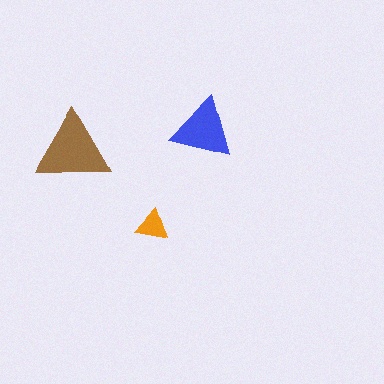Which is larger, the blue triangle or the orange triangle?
The blue one.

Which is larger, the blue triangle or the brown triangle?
The brown one.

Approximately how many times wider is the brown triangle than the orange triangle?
About 2.5 times wider.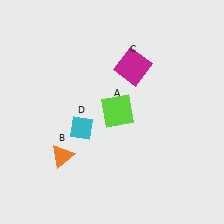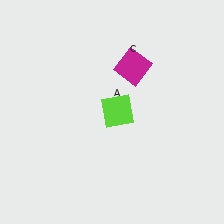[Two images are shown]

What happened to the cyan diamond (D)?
The cyan diamond (D) was removed in Image 2. It was in the bottom-left area of Image 1.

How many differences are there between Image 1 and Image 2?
There are 2 differences between the two images.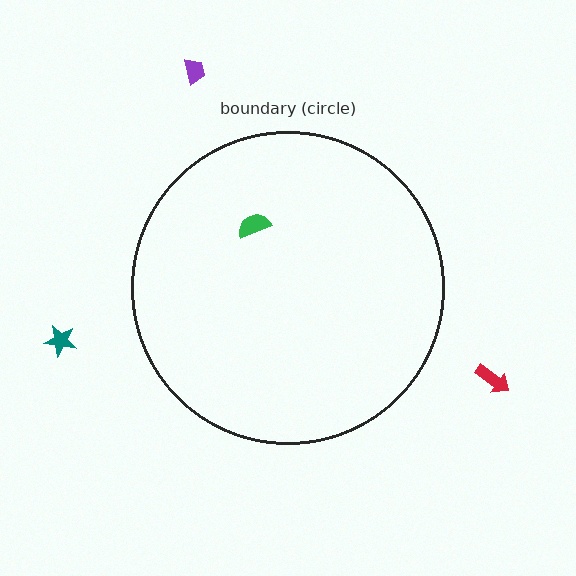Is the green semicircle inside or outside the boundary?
Inside.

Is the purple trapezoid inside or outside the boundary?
Outside.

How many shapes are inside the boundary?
1 inside, 3 outside.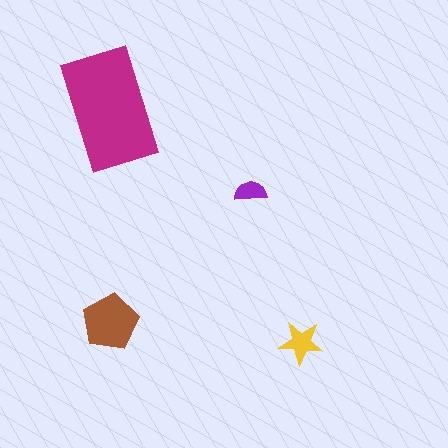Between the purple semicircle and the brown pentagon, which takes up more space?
The brown pentagon.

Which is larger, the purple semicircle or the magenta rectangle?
The magenta rectangle.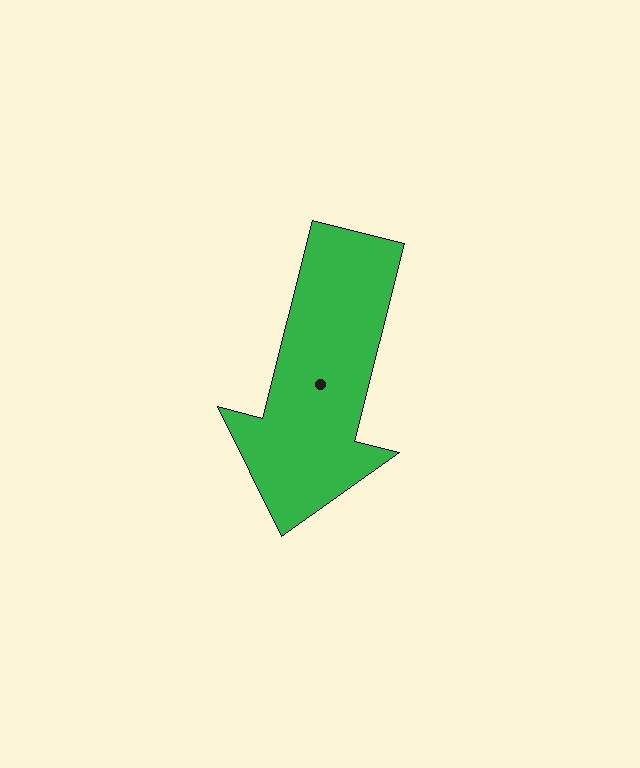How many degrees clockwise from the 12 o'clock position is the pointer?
Approximately 194 degrees.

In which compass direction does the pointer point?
South.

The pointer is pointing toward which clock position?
Roughly 6 o'clock.